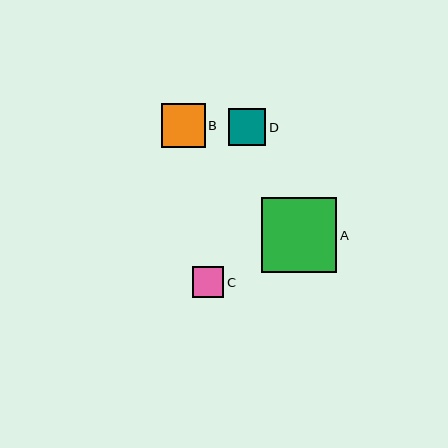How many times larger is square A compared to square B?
Square A is approximately 1.7 times the size of square B.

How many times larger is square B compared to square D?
Square B is approximately 1.2 times the size of square D.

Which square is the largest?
Square A is the largest with a size of approximately 75 pixels.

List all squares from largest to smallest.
From largest to smallest: A, B, D, C.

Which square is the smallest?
Square C is the smallest with a size of approximately 31 pixels.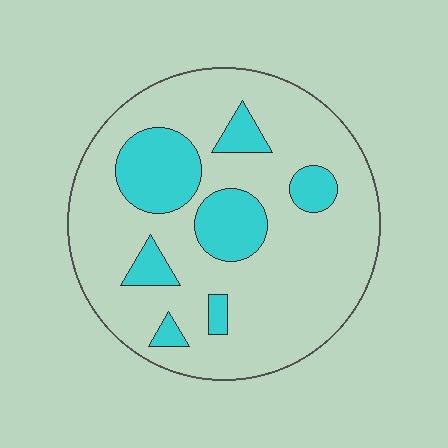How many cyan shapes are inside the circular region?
7.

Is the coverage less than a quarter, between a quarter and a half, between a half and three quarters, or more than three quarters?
Less than a quarter.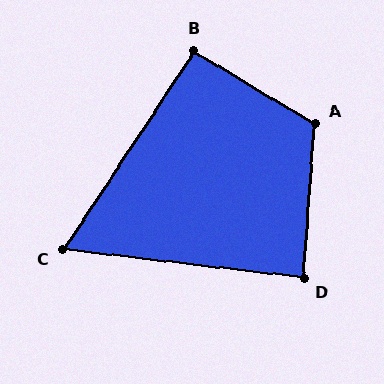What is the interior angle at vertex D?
Approximately 88 degrees (approximately right).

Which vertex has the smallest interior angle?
C, at approximately 64 degrees.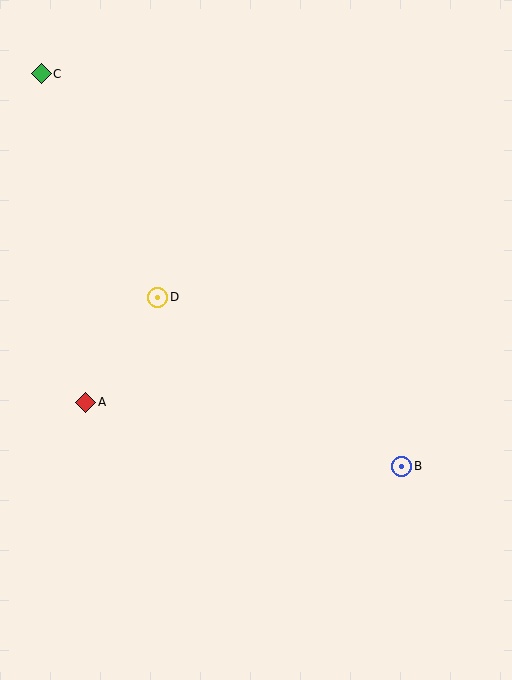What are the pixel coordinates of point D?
Point D is at (158, 297).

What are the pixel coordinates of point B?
Point B is at (402, 466).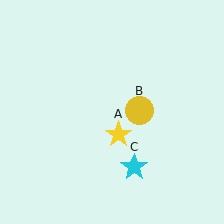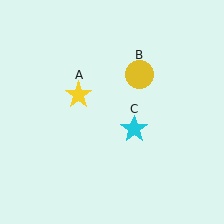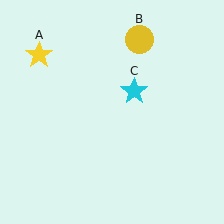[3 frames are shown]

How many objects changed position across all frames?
3 objects changed position: yellow star (object A), yellow circle (object B), cyan star (object C).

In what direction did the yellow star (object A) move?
The yellow star (object A) moved up and to the left.